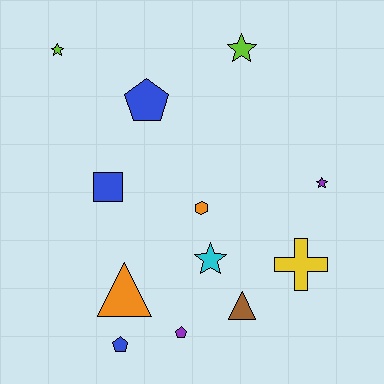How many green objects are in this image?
There are no green objects.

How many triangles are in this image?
There are 2 triangles.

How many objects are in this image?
There are 12 objects.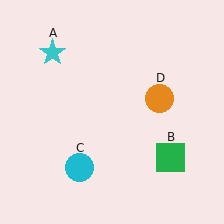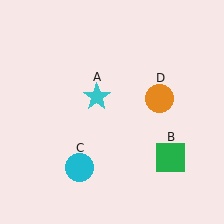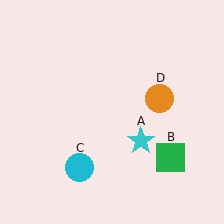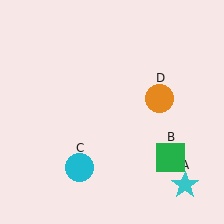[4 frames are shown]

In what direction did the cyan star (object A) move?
The cyan star (object A) moved down and to the right.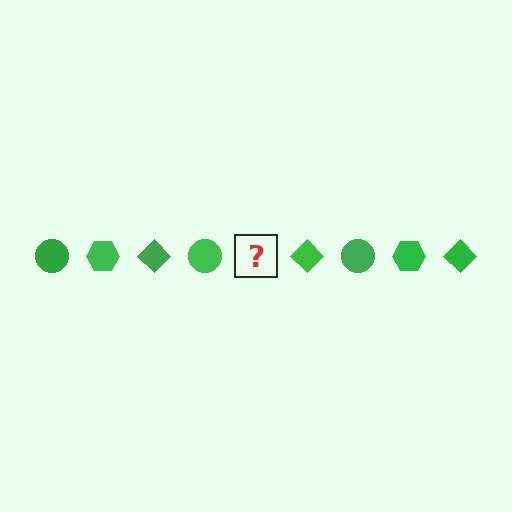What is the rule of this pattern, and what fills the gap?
The rule is that the pattern cycles through circle, hexagon, diamond shapes in green. The gap should be filled with a green hexagon.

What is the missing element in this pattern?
The missing element is a green hexagon.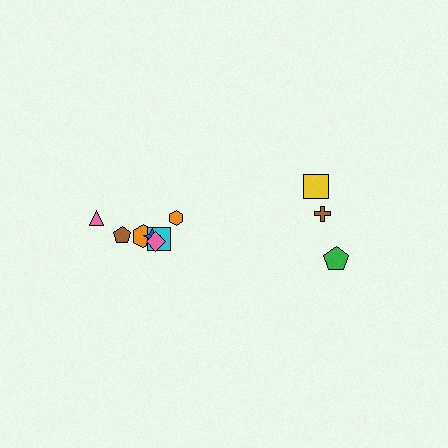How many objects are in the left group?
There are 7 objects.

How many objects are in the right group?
There are 3 objects.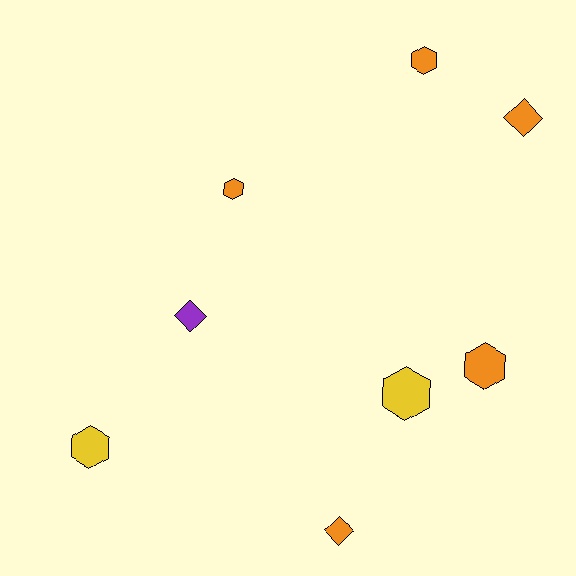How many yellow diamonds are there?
There are no yellow diamonds.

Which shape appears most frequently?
Hexagon, with 5 objects.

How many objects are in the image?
There are 8 objects.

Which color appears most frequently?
Orange, with 5 objects.